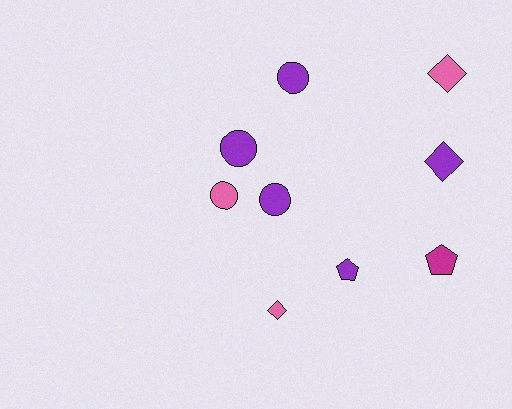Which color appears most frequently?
Purple, with 5 objects.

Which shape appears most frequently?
Circle, with 4 objects.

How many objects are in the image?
There are 9 objects.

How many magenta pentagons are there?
There is 1 magenta pentagon.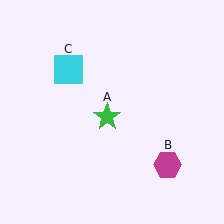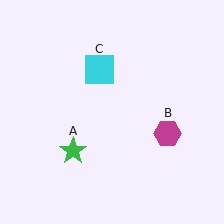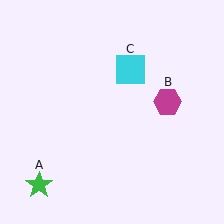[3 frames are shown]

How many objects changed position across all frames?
3 objects changed position: green star (object A), magenta hexagon (object B), cyan square (object C).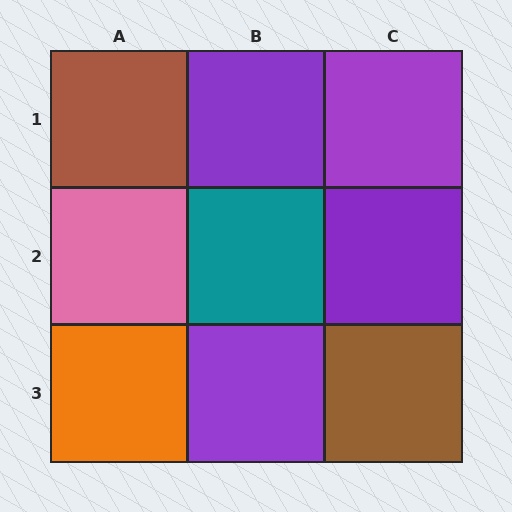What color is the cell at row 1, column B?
Purple.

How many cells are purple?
4 cells are purple.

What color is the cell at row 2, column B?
Teal.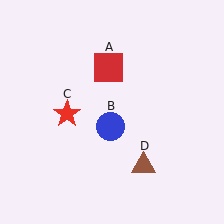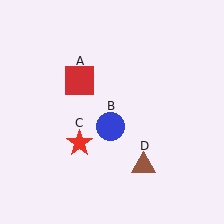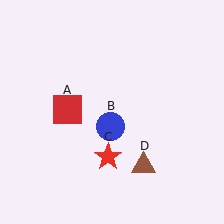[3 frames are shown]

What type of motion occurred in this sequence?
The red square (object A), red star (object C) rotated counterclockwise around the center of the scene.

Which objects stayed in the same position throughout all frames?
Blue circle (object B) and brown triangle (object D) remained stationary.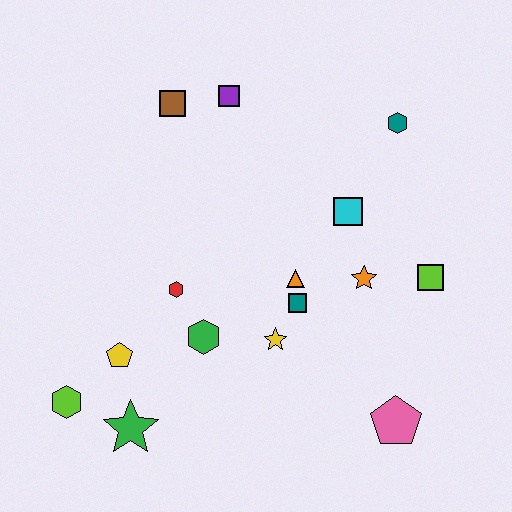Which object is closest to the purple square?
The brown square is closest to the purple square.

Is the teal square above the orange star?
No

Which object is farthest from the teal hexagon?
The lime hexagon is farthest from the teal hexagon.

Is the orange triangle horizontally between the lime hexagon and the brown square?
No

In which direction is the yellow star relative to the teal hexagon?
The yellow star is below the teal hexagon.